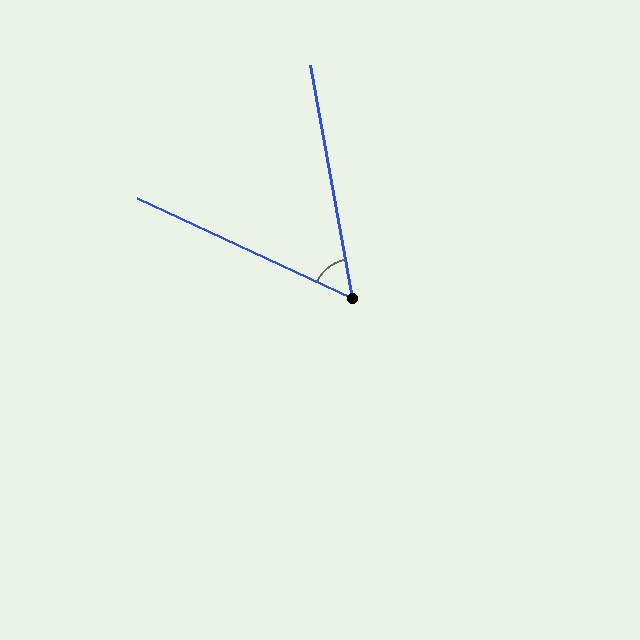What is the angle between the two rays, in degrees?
Approximately 55 degrees.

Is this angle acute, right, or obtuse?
It is acute.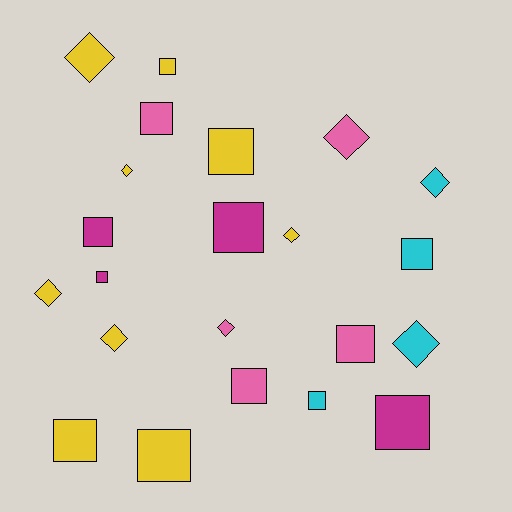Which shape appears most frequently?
Square, with 13 objects.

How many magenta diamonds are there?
There are no magenta diamonds.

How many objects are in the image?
There are 22 objects.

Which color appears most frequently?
Yellow, with 9 objects.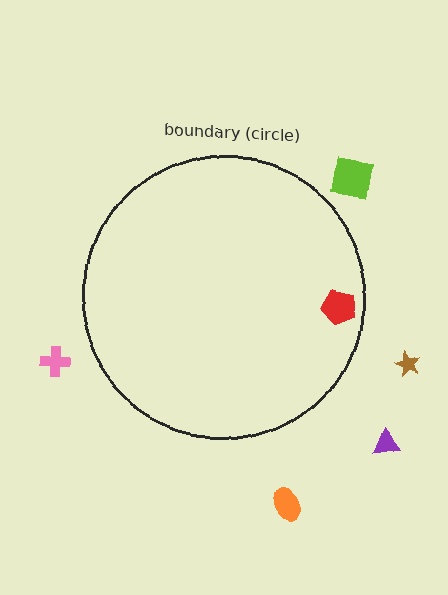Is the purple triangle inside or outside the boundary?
Outside.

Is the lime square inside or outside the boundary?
Outside.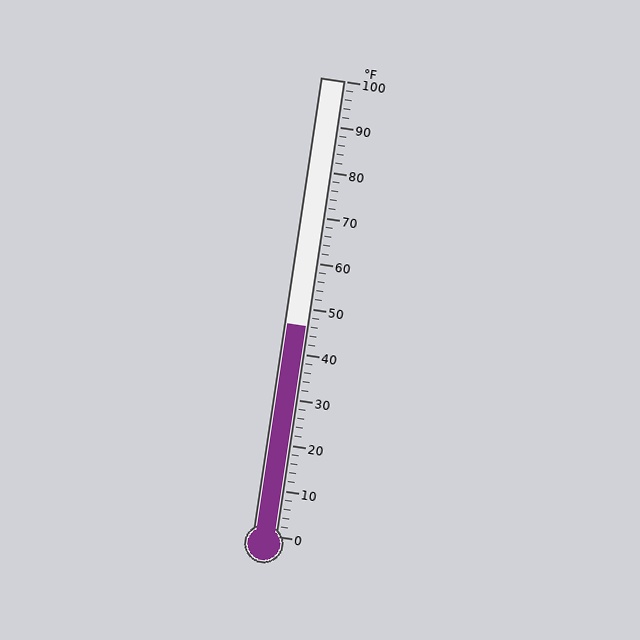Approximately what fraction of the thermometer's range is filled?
The thermometer is filled to approximately 45% of its range.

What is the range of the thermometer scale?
The thermometer scale ranges from 0°F to 100°F.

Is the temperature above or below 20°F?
The temperature is above 20°F.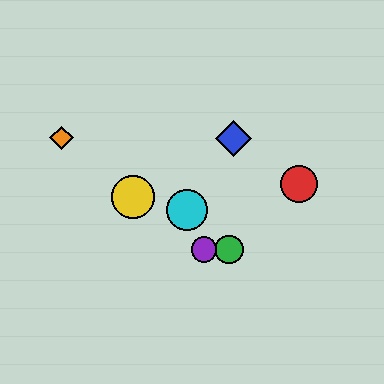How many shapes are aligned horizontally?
2 shapes (the green circle, the purple circle) are aligned horizontally.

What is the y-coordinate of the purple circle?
The purple circle is at y≈249.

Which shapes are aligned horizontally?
The green circle, the purple circle are aligned horizontally.